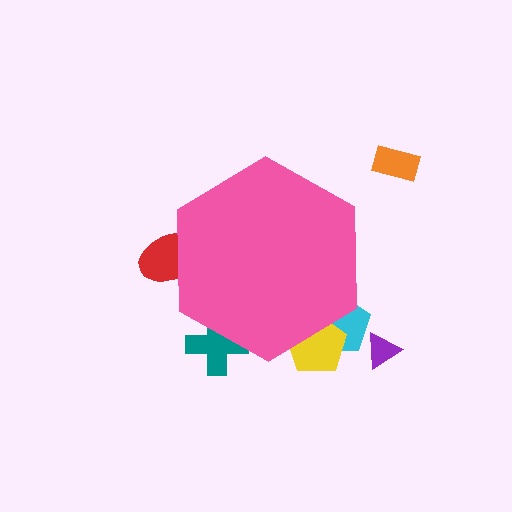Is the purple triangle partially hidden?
No, the purple triangle is fully visible.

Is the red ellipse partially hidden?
Yes, the red ellipse is partially hidden behind the pink hexagon.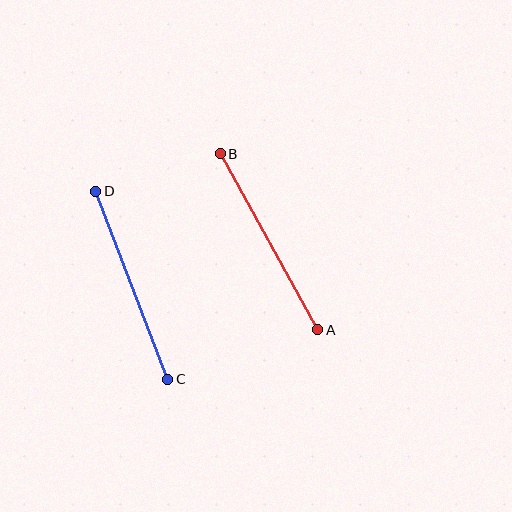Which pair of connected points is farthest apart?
Points C and D are farthest apart.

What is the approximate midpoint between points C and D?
The midpoint is at approximately (132, 285) pixels.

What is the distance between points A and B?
The distance is approximately 201 pixels.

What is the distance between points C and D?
The distance is approximately 201 pixels.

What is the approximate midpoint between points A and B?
The midpoint is at approximately (269, 242) pixels.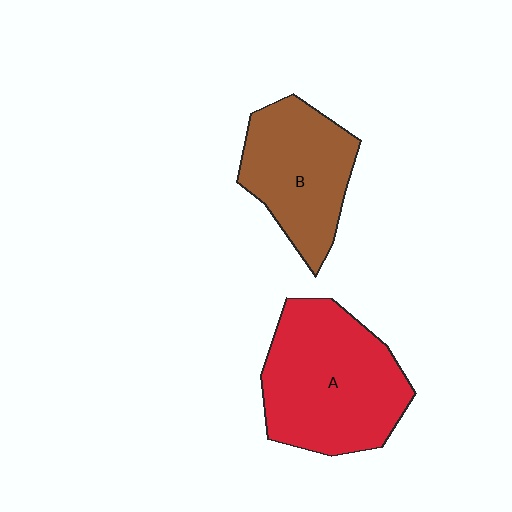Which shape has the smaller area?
Shape B (brown).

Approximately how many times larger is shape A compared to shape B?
Approximately 1.4 times.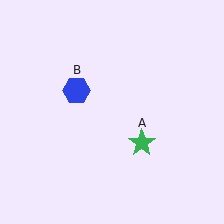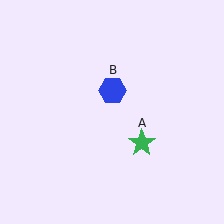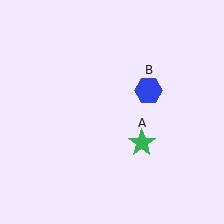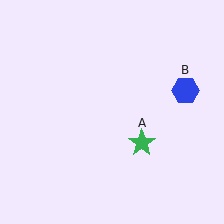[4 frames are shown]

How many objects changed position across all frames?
1 object changed position: blue hexagon (object B).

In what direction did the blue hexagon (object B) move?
The blue hexagon (object B) moved right.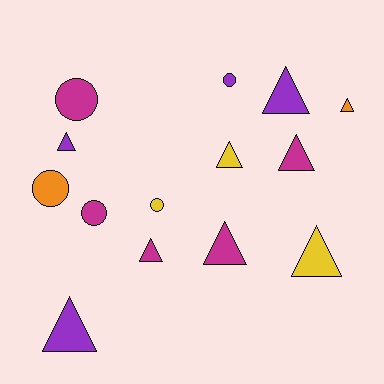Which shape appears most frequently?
Triangle, with 9 objects.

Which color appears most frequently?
Magenta, with 5 objects.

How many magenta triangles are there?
There are 3 magenta triangles.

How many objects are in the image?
There are 14 objects.